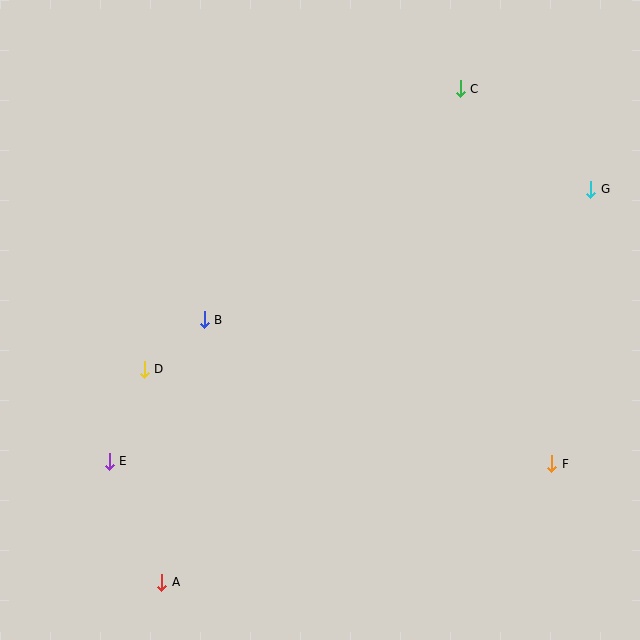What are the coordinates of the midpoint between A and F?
The midpoint between A and F is at (357, 523).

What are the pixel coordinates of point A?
Point A is at (162, 582).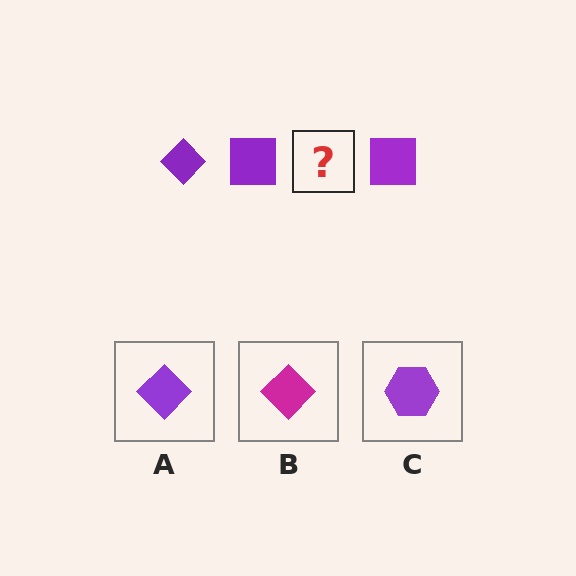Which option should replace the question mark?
Option A.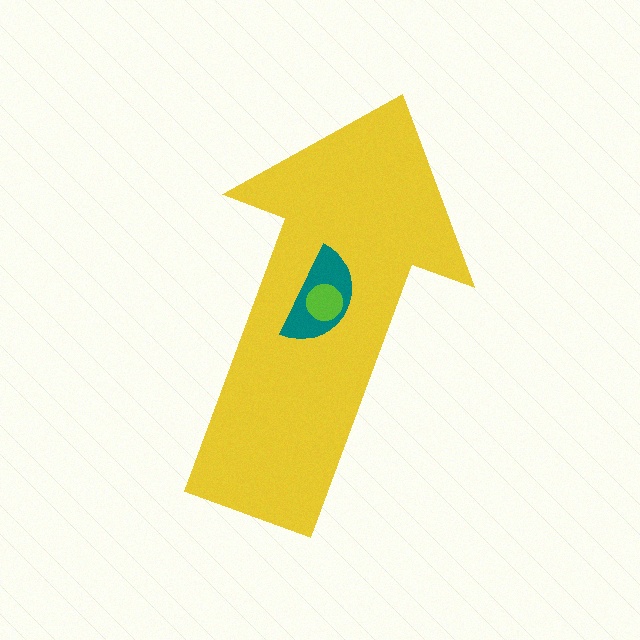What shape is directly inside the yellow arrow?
The teal semicircle.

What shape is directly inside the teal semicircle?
The lime circle.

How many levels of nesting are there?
3.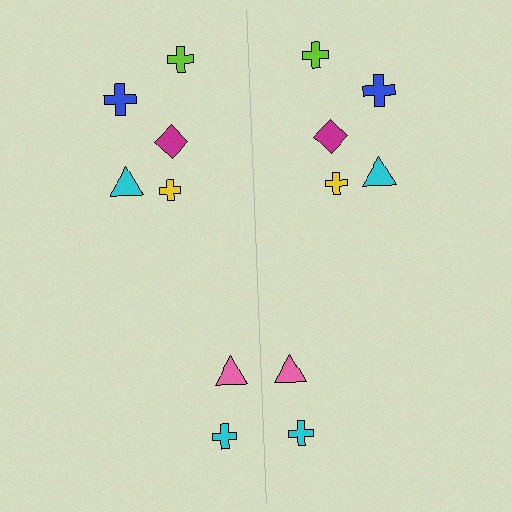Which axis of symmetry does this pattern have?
The pattern has a vertical axis of symmetry running through the center of the image.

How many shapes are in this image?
There are 14 shapes in this image.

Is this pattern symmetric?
Yes, this pattern has bilateral (reflection) symmetry.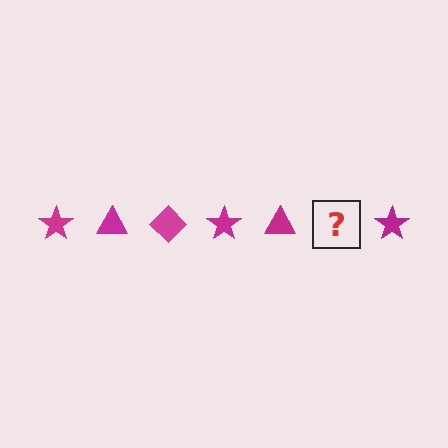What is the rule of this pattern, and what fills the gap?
The rule is that the pattern cycles through star, triangle, diamond shapes in magenta. The gap should be filled with a magenta diamond.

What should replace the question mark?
The question mark should be replaced with a magenta diamond.